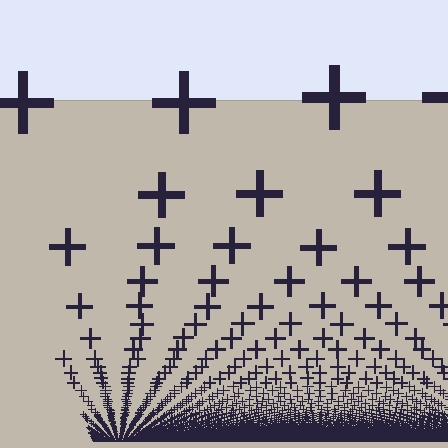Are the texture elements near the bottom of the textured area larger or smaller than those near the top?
Smaller. The gradient is inverted — elements near the bottom are smaller and denser.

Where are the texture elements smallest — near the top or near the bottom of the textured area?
Near the bottom.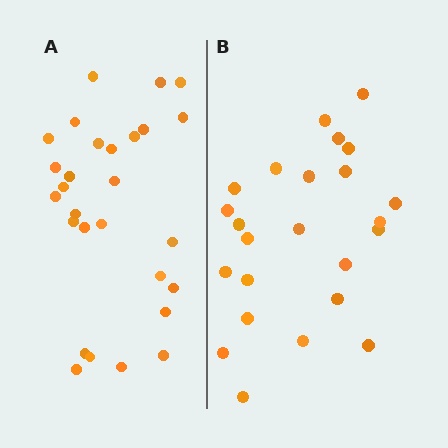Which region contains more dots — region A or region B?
Region A (the left region) has more dots.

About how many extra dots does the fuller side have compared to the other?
Region A has about 4 more dots than region B.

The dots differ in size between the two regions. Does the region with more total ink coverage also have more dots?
No. Region B has more total ink coverage because its dots are larger, but region A actually contains more individual dots. Total area can be misleading — the number of items is what matters here.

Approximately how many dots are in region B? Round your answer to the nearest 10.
About 20 dots. (The exact count is 24, which rounds to 20.)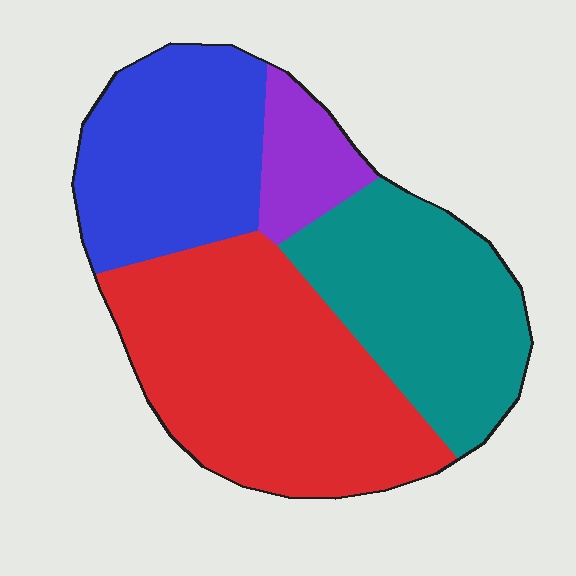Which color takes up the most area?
Red, at roughly 40%.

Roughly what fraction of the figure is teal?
Teal takes up about one quarter (1/4) of the figure.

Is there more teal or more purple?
Teal.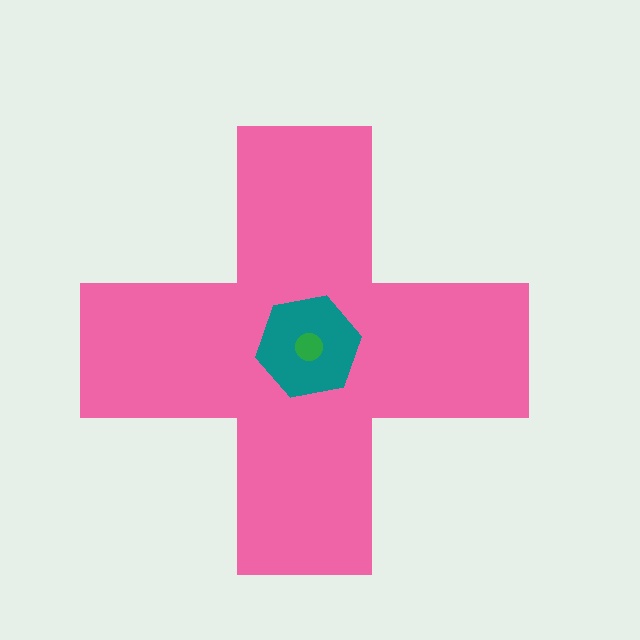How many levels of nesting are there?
3.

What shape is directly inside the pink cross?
The teal hexagon.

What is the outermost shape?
The pink cross.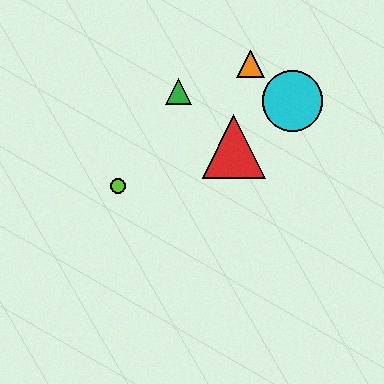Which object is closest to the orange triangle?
The cyan circle is closest to the orange triangle.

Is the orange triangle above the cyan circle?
Yes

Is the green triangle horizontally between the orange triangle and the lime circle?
Yes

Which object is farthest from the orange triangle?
The lime circle is farthest from the orange triangle.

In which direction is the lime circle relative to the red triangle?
The lime circle is to the left of the red triangle.